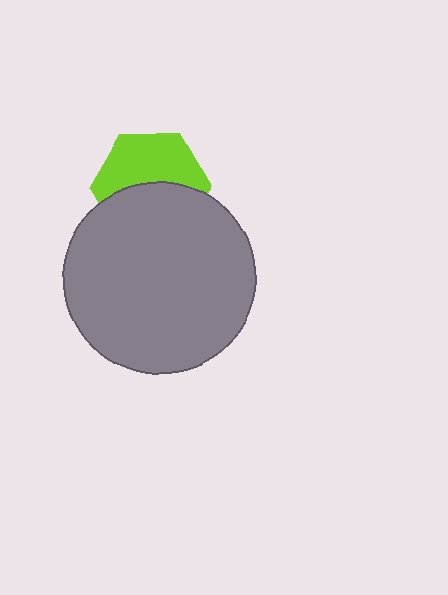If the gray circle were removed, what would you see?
You would see the complete lime hexagon.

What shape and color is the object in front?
The object in front is a gray circle.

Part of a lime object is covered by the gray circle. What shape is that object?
It is a hexagon.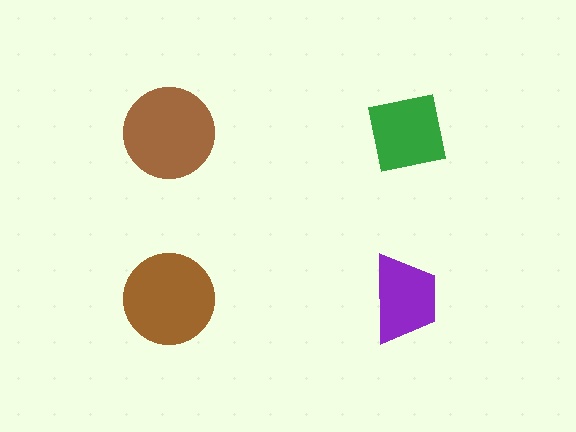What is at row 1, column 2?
A green square.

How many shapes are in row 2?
2 shapes.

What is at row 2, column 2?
A purple trapezoid.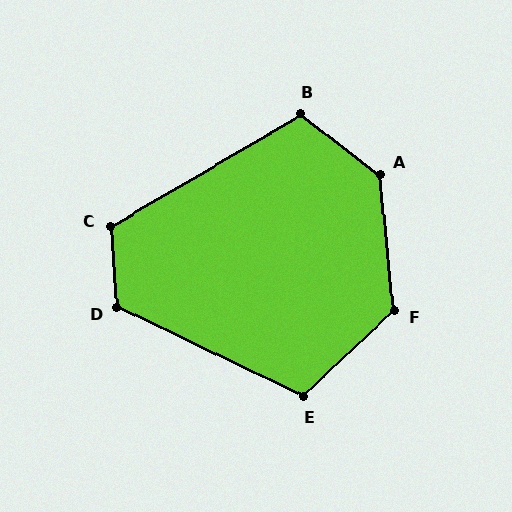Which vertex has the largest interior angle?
A, at approximately 133 degrees.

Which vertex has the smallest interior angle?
E, at approximately 111 degrees.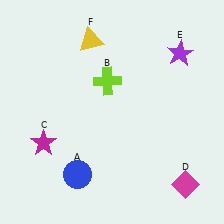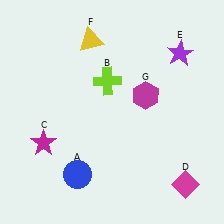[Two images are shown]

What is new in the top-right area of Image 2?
A magenta hexagon (G) was added in the top-right area of Image 2.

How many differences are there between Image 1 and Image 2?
There is 1 difference between the two images.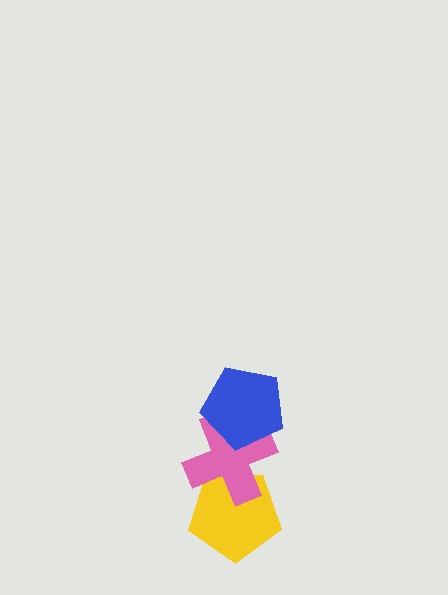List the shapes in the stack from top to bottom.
From top to bottom: the blue pentagon, the pink cross, the yellow pentagon.